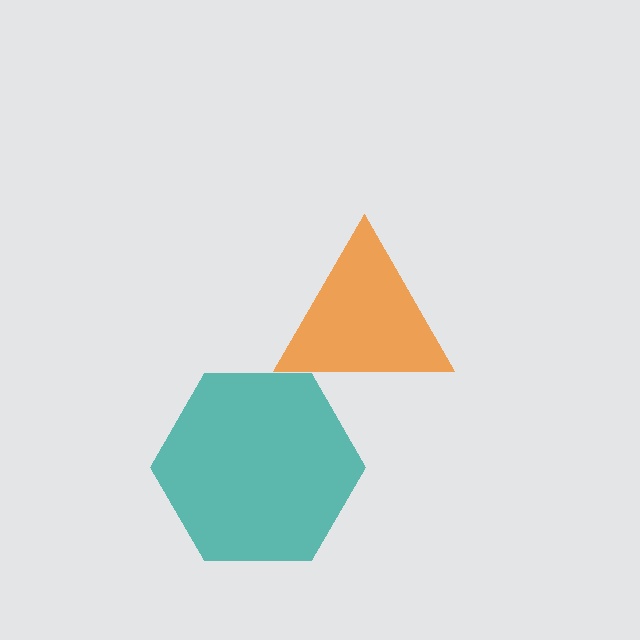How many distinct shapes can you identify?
There are 2 distinct shapes: an orange triangle, a teal hexagon.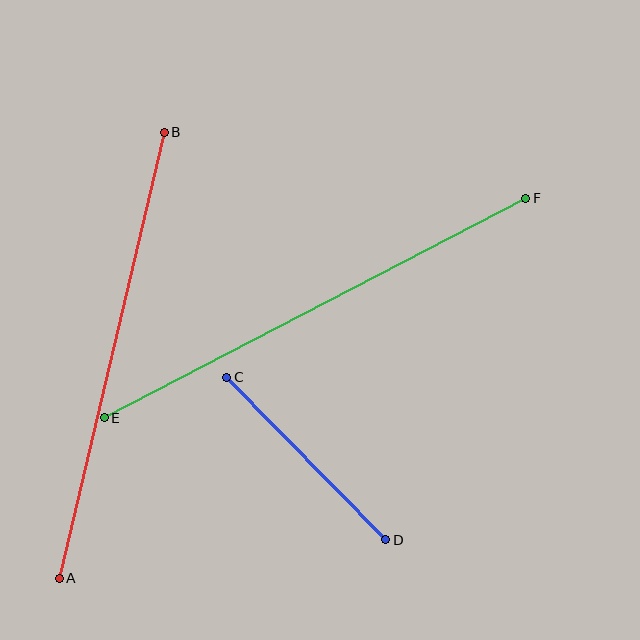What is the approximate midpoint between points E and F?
The midpoint is at approximately (315, 308) pixels.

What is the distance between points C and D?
The distance is approximately 227 pixels.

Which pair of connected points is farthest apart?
Points E and F are farthest apart.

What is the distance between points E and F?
The distance is approximately 475 pixels.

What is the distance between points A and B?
The distance is approximately 459 pixels.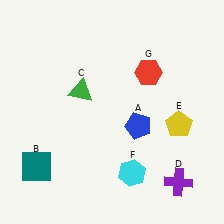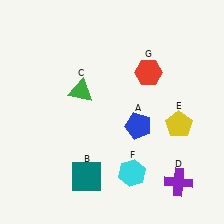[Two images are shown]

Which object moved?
The teal square (B) moved right.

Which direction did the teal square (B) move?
The teal square (B) moved right.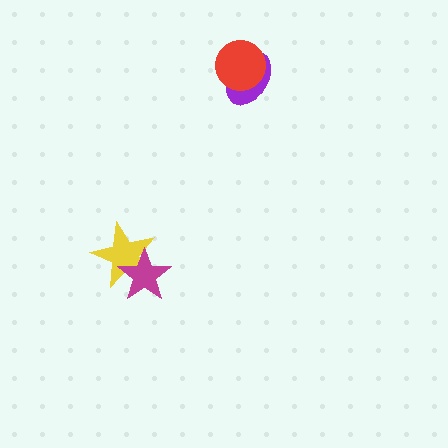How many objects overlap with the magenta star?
1 object overlaps with the magenta star.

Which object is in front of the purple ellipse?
The red circle is in front of the purple ellipse.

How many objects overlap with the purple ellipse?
1 object overlaps with the purple ellipse.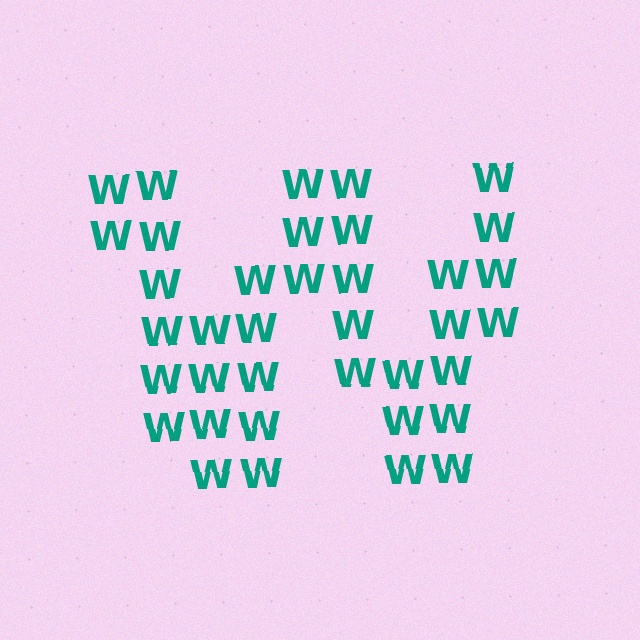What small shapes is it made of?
It is made of small letter W's.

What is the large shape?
The large shape is the letter W.